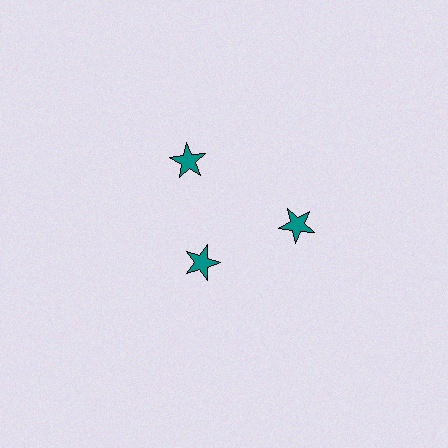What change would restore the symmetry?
The symmetry would be restored by moving it outward, back onto the ring so that all 3 stars sit at equal angles and equal distance from the center.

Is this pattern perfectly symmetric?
No. The 3 teal stars are arranged in a ring, but one element near the 7 o'clock position is pulled inward toward the center, breaking the 3-fold rotational symmetry.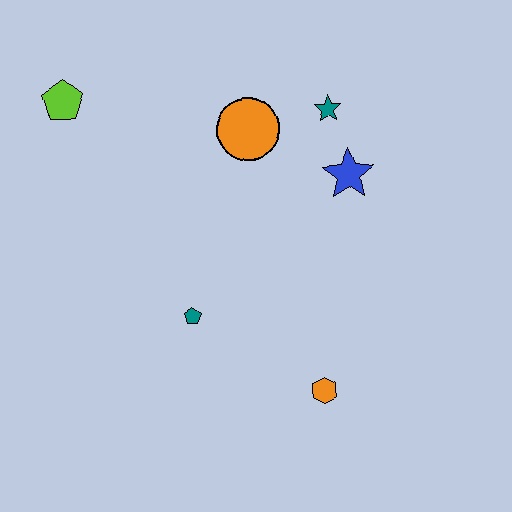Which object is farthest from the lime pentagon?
The orange hexagon is farthest from the lime pentagon.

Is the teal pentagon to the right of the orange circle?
No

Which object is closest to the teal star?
The blue star is closest to the teal star.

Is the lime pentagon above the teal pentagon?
Yes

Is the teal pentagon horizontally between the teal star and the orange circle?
No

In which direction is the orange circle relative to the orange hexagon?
The orange circle is above the orange hexagon.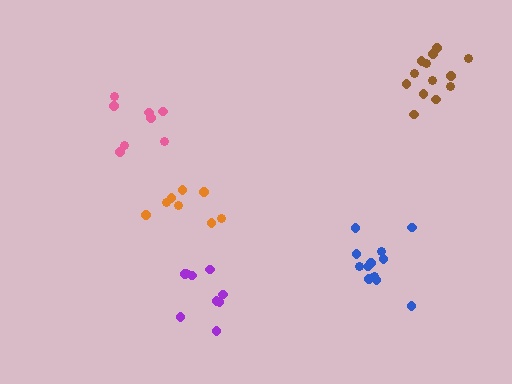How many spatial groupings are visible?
There are 5 spatial groupings.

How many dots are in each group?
Group 1: 8 dots, Group 2: 12 dots, Group 3: 8 dots, Group 4: 9 dots, Group 5: 13 dots (50 total).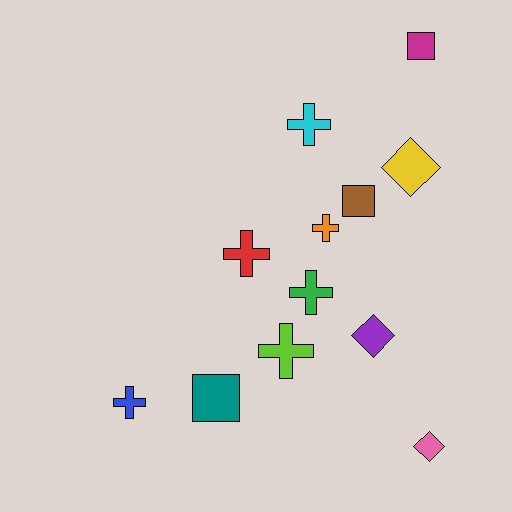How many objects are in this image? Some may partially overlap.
There are 12 objects.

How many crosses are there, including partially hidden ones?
There are 6 crosses.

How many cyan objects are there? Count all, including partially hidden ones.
There is 1 cyan object.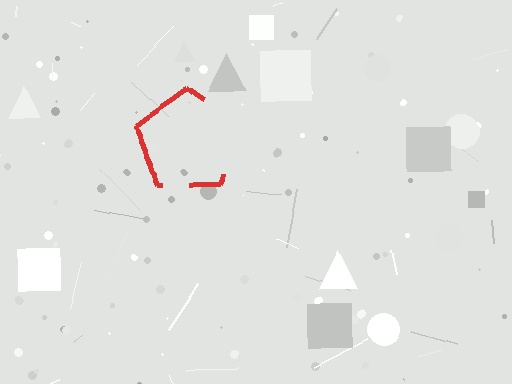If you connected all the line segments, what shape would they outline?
They would outline a pentagon.